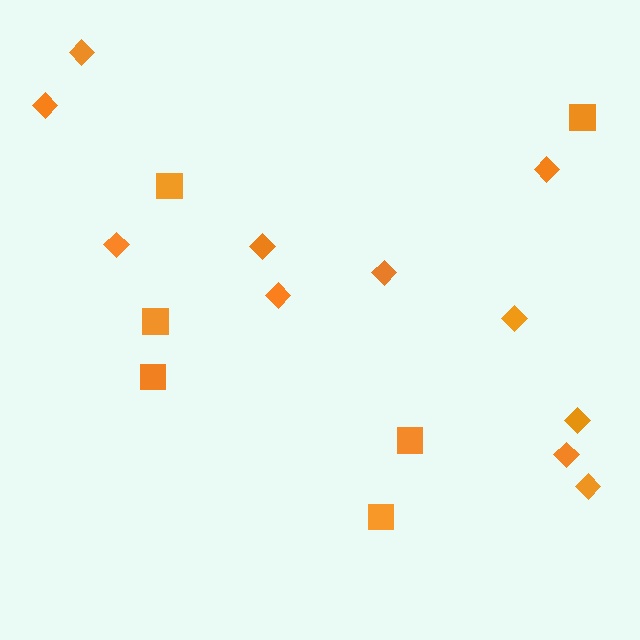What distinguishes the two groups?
There are 2 groups: one group of squares (6) and one group of diamonds (11).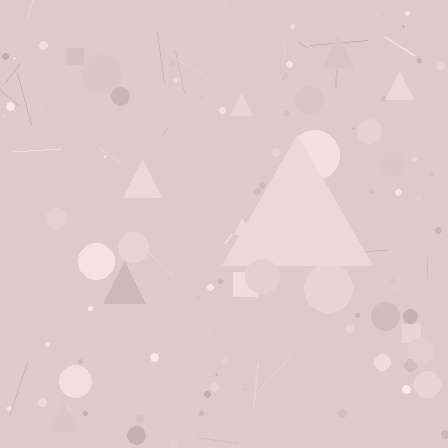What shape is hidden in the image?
A triangle is hidden in the image.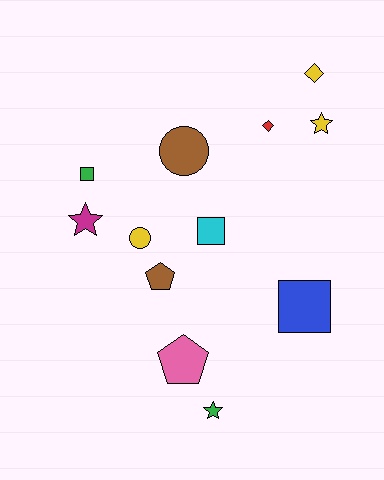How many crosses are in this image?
There are no crosses.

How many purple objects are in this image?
There are no purple objects.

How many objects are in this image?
There are 12 objects.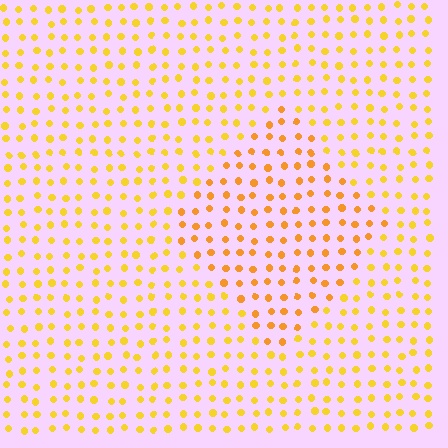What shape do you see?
I see a diamond.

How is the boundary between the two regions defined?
The boundary is defined purely by a slight shift in hue (about 19 degrees). Spacing, size, and orientation are identical on both sides.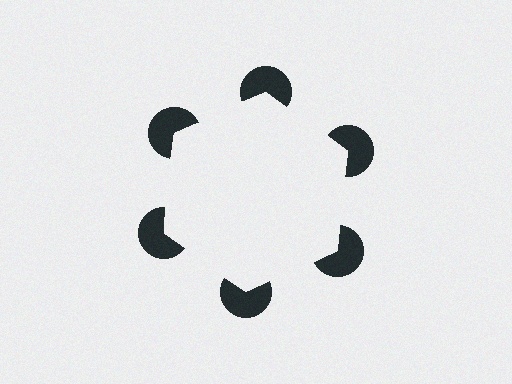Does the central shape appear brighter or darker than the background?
It typically appears slightly brighter than the background, even though no actual brightness change is drawn.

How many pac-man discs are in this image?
There are 6 — one at each vertex of the illusory hexagon.